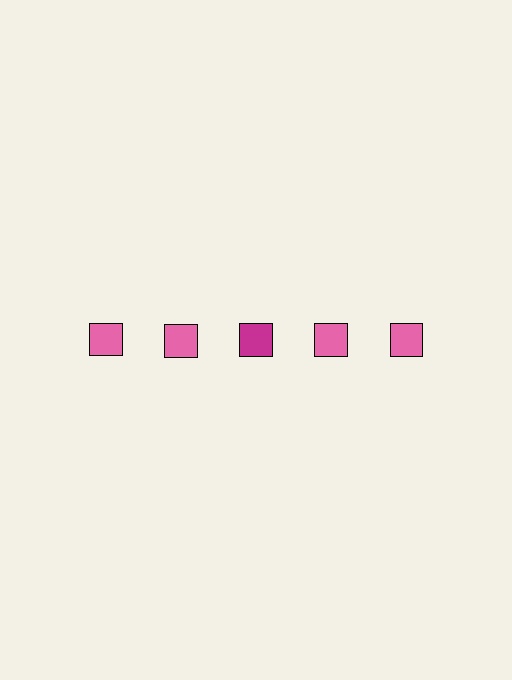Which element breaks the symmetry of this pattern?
The magenta square in the top row, center column breaks the symmetry. All other shapes are pink squares.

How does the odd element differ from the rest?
It has a different color: magenta instead of pink.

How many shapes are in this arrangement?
There are 5 shapes arranged in a grid pattern.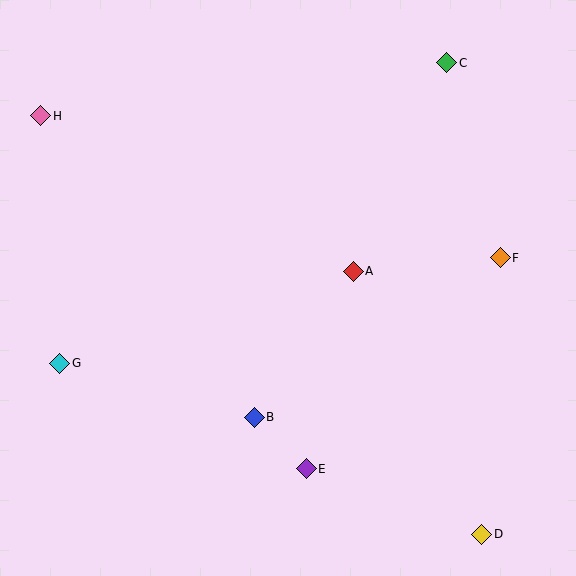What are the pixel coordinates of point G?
Point G is at (60, 363).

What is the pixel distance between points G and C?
The distance between G and C is 490 pixels.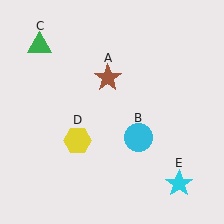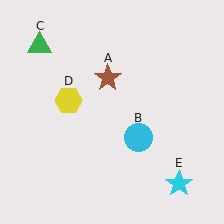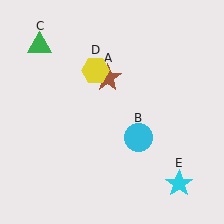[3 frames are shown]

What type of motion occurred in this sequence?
The yellow hexagon (object D) rotated clockwise around the center of the scene.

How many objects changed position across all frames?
1 object changed position: yellow hexagon (object D).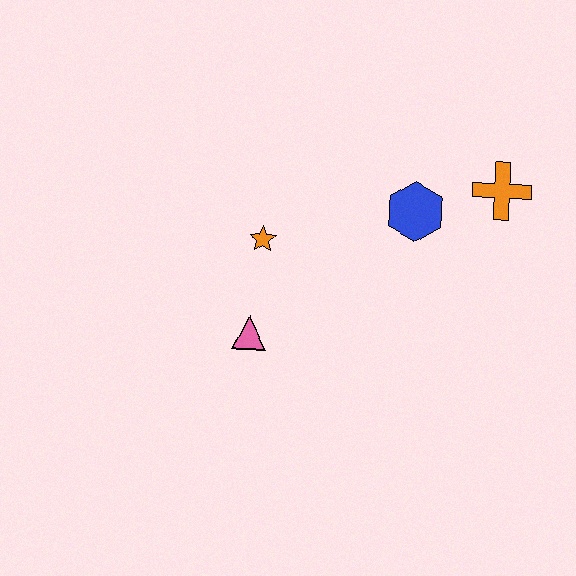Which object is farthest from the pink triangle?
The orange cross is farthest from the pink triangle.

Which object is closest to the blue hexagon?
The orange cross is closest to the blue hexagon.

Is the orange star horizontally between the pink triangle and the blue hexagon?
Yes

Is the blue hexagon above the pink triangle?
Yes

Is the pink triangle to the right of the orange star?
No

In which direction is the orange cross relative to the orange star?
The orange cross is to the right of the orange star.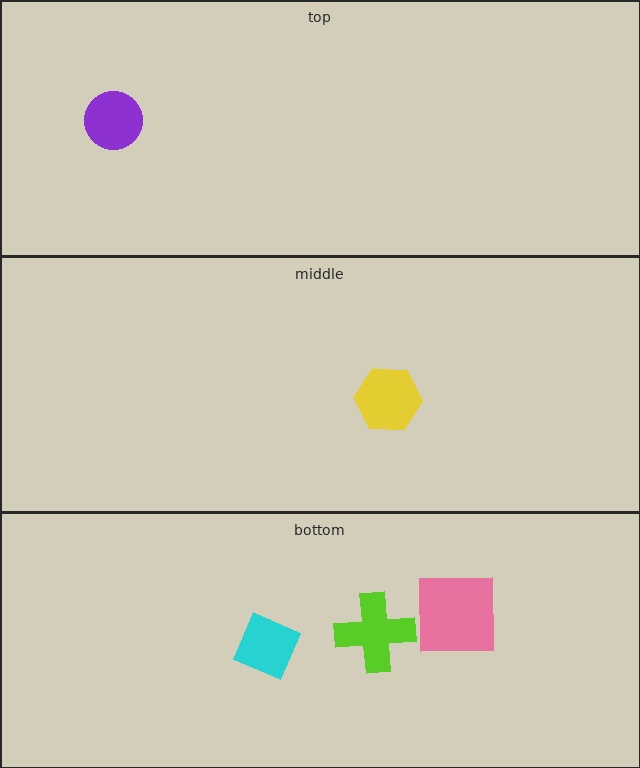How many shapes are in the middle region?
1.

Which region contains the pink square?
The bottom region.